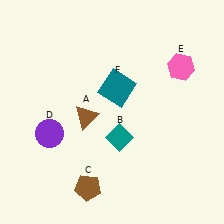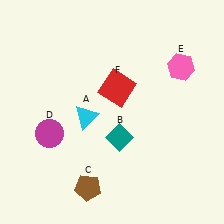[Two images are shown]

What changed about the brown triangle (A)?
In Image 1, A is brown. In Image 2, it changed to cyan.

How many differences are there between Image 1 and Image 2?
There are 3 differences between the two images.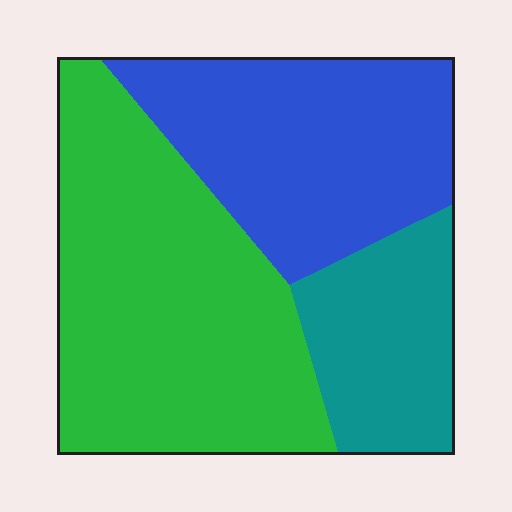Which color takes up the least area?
Teal, at roughly 20%.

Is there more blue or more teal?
Blue.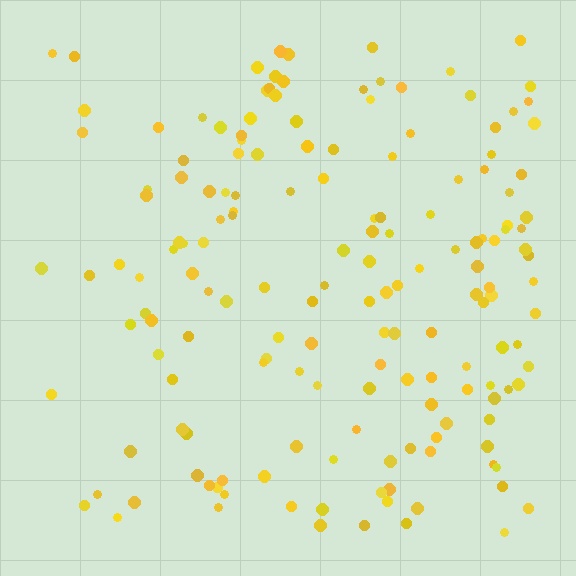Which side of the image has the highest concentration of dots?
The right.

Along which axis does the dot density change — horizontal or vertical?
Horizontal.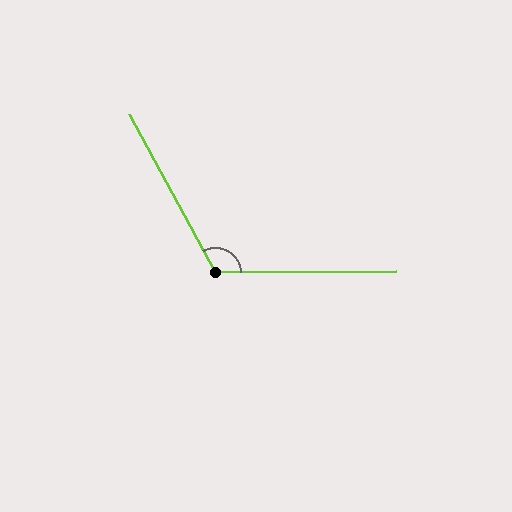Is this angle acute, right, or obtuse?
It is obtuse.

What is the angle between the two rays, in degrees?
Approximately 118 degrees.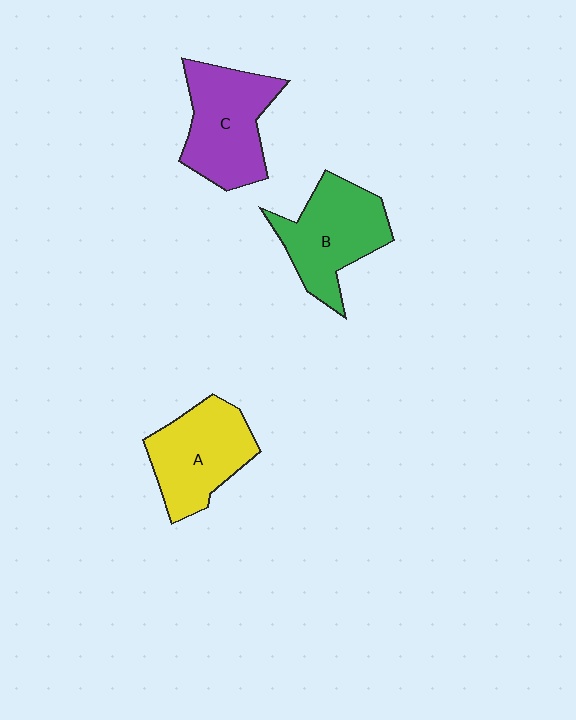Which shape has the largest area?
Shape C (purple).